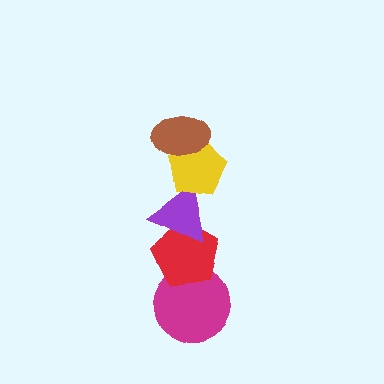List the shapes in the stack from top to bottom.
From top to bottom: the brown ellipse, the yellow pentagon, the purple triangle, the red pentagon, the magenta circle.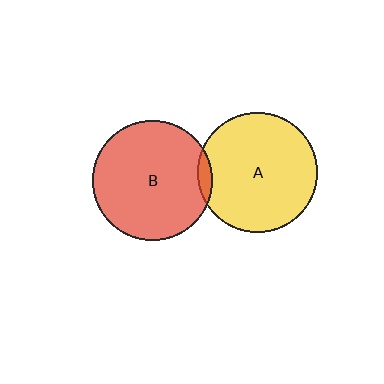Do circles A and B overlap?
Yes.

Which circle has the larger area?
Circle B (red).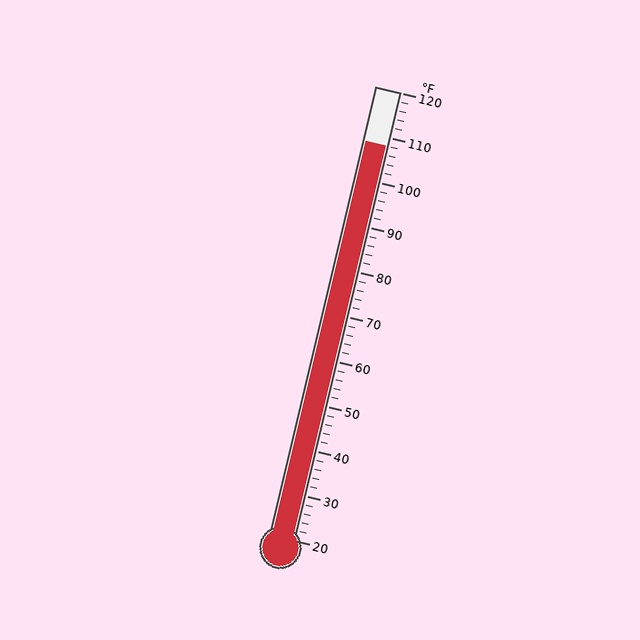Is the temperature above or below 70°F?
The temperature is above 70°F.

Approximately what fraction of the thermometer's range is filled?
The thermometer is filled to approximately 90% of its range.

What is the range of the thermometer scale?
The thermometer scale ranges from 20°F to 120°F.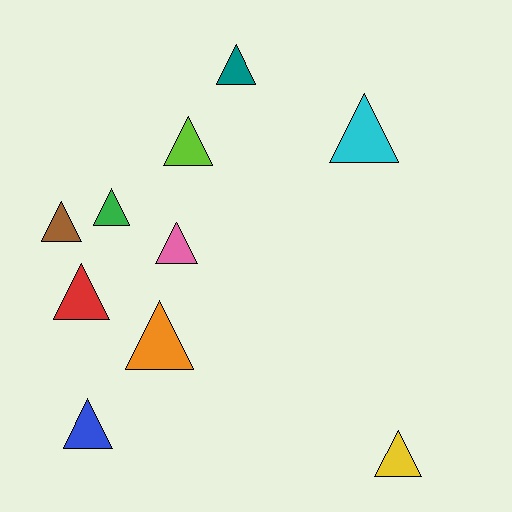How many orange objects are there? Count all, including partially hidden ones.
There is 1 orange object.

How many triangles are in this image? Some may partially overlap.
There are 10 triangles.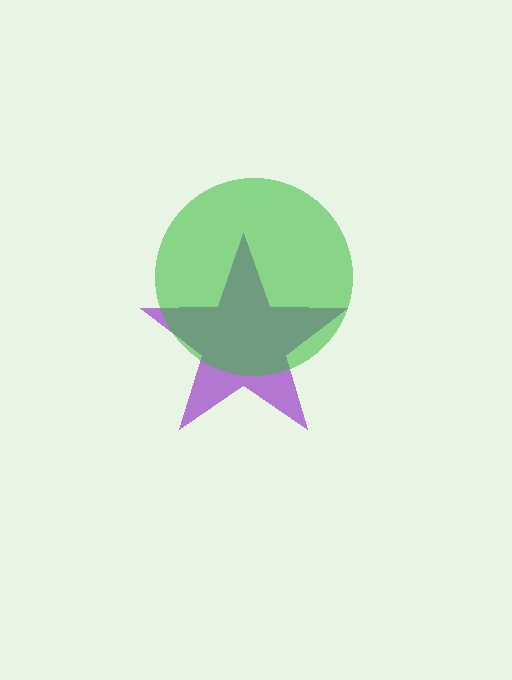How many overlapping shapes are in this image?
There are 2 overlapping shapes in the image.